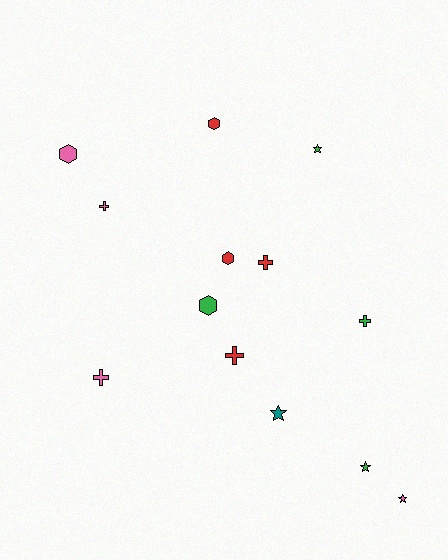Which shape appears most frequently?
Cross, with 5 objects.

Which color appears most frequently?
Pink, with 4 objects.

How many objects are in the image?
There are 13 objects.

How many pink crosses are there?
There are 2 pink crosses.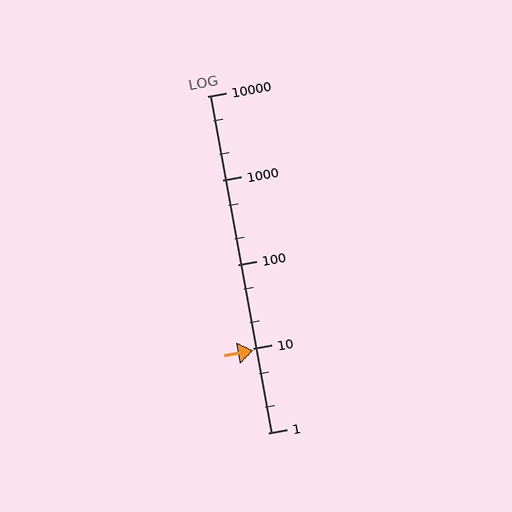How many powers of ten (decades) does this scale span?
The scale spans 4 decades, from 1 to 10000.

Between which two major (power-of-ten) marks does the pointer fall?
The pointer is between 1 and 10.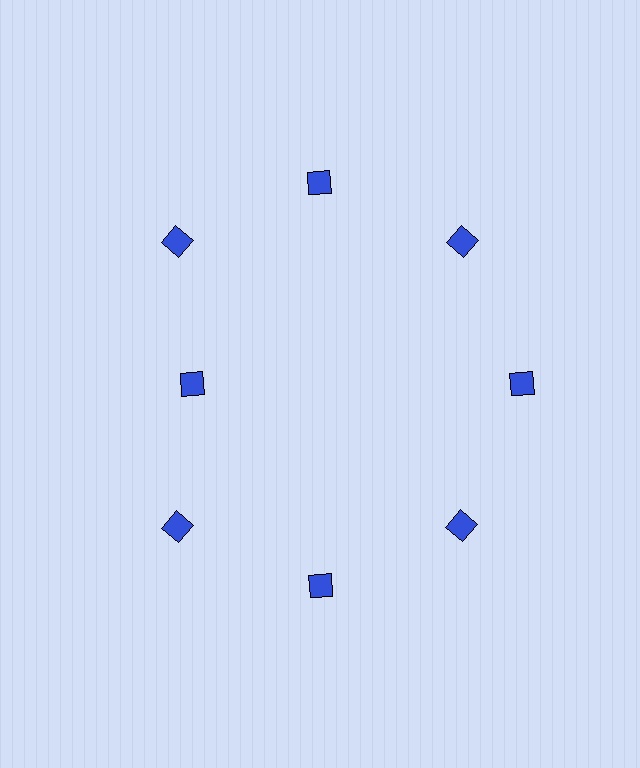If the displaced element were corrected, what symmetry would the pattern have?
It would have 8-fold rotational symmetry — the pattern would map onto itself every 45 degrees.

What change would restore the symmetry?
The symmetry would be restored by moving it outward, back onto the ring so that all 8 diamonds sit at equal angles and equal distance from the center.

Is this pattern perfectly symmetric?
No. The 8 blue diamonds are arranged in a ring, but one element near the 9 o'clock position is pulled inward toward the center, breaking the 8-fold rotational symmetry.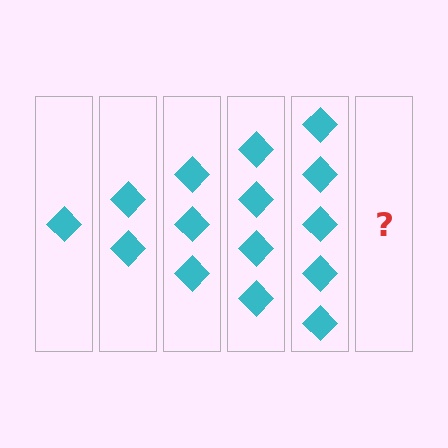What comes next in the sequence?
The next element should be 6 diamonds.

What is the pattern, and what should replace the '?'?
The pattern is that each step adds one more diamond. The '?' should be 6 diamonds.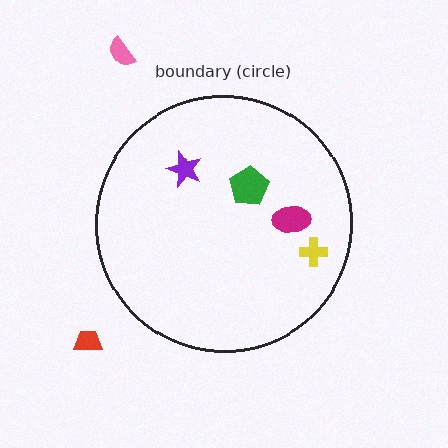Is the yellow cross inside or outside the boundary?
Inside.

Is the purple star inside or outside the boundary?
Inside.